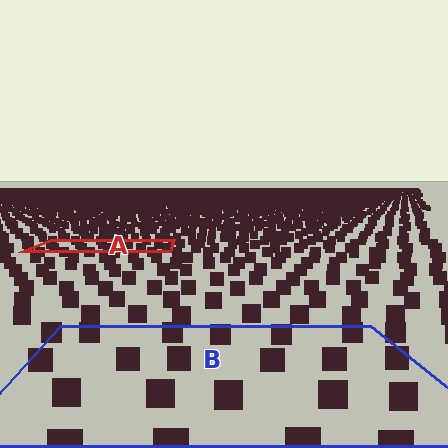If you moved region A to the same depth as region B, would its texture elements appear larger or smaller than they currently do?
They would appear larger. At a closer depth, the same texture elements are projected at a bigger on-screen size.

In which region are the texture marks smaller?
The texture marks are smaller in region A, because it is farther away.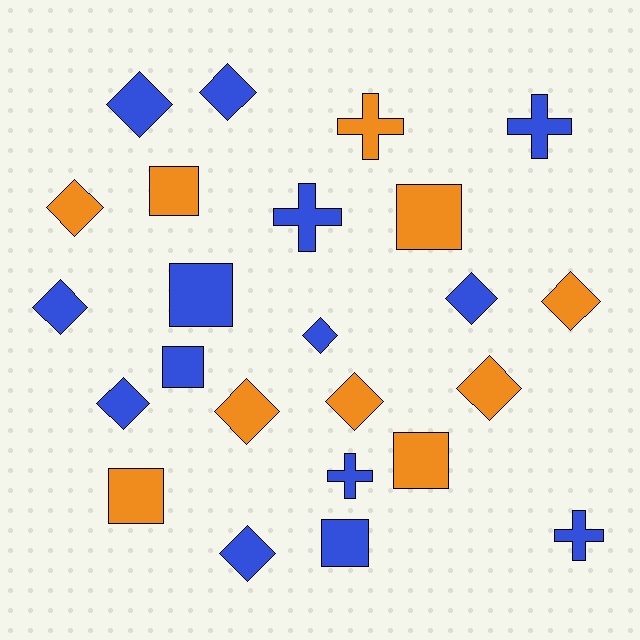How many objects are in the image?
There are 24 objects.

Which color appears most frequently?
Blue, with 14 objects.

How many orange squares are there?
There are 4 orange squares.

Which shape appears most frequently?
Diamond, with 12 objects.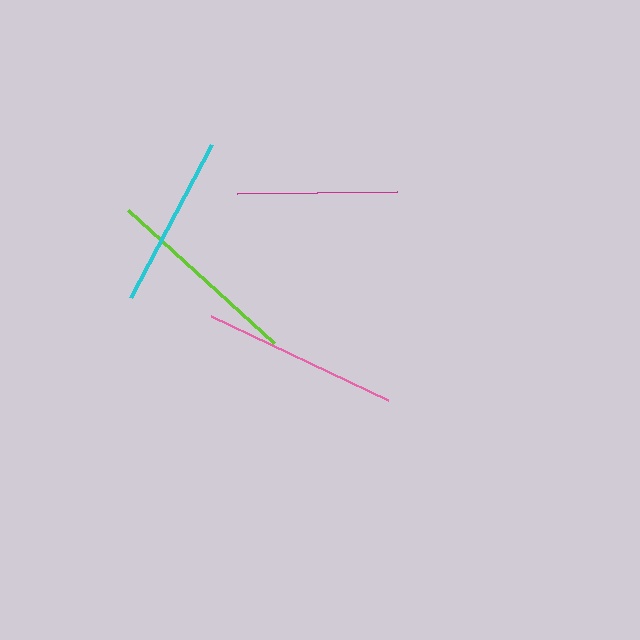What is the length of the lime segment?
The lime segment is approximately 197 pixels long.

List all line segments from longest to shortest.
From longest to shortest: lime, pink, cyan, magenta.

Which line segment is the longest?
The lime line is the longest at approximately 197 pixels.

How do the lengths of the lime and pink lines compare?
The lime and pink lines are approximately the same length.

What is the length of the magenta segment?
The magenta segment is approximately 160 pixels long.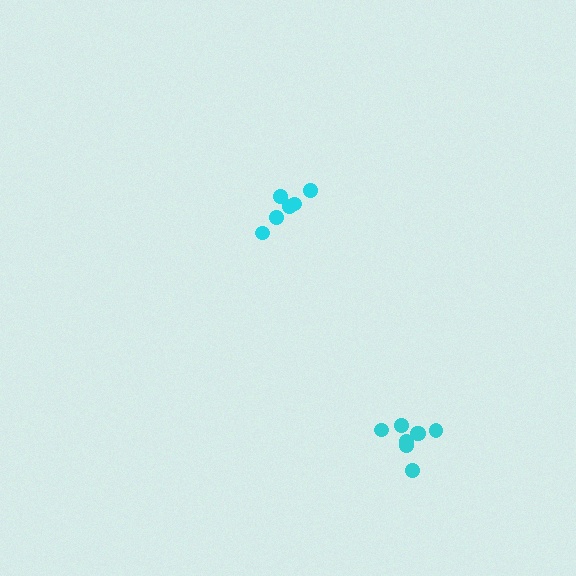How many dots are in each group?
Group 1: 8 dots, Group 2: 6 dots (14 total).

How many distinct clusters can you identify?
There are 2 distinct clusters.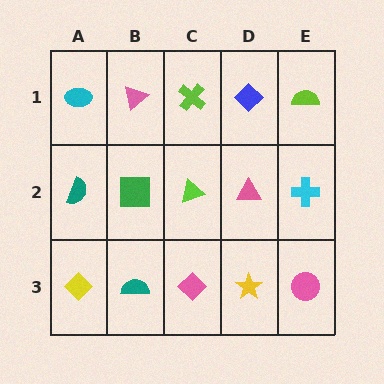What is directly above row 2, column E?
A lime semicircle.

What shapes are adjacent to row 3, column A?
A teal semicircle (row 2, column A), a teal semicircle (row 3, column B).